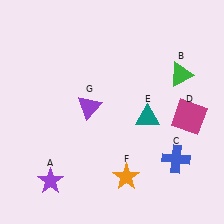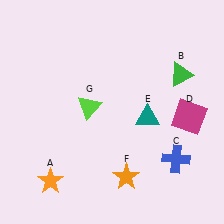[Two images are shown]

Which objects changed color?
A changed from purple to orange. G changed from purple to lime.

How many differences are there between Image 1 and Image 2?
There are 2 differences between the two images.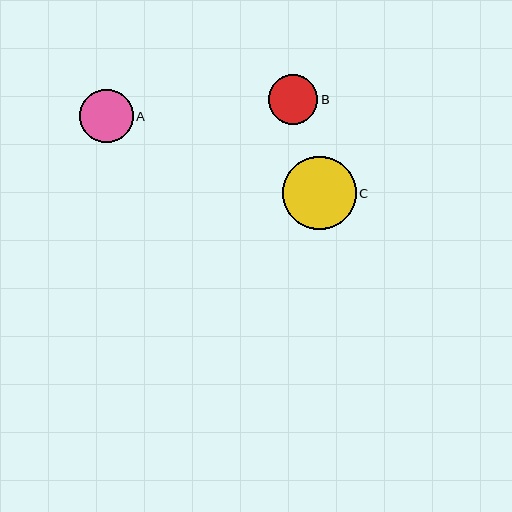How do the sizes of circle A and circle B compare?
Circle A and circle B are approximately the same size.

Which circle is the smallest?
Circle B is the smallest with a size of approximately 49 pixels.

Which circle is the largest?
Circle C is the largest with a size of approximately 73 pixels.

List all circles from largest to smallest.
From largest to smallest: C, A, B.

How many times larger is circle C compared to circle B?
Circle C is approximately 1.5 times the size of circle B.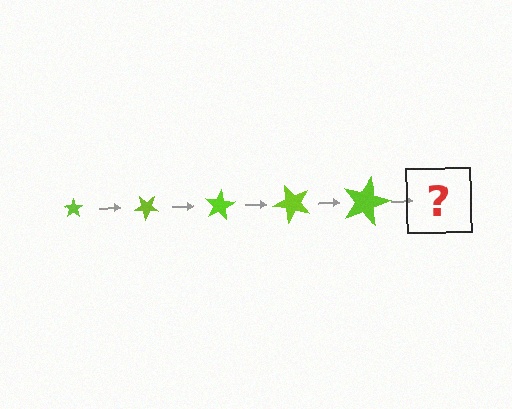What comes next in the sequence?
The next element should be a star, larger than the previous one and rotated 200 degrees from the start.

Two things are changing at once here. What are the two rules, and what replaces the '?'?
The two rules are that the star grows larger each step and it rotates 40 degrees each step. The '?' should be a star, larger than the previous one and rotated 200 degrees from the start.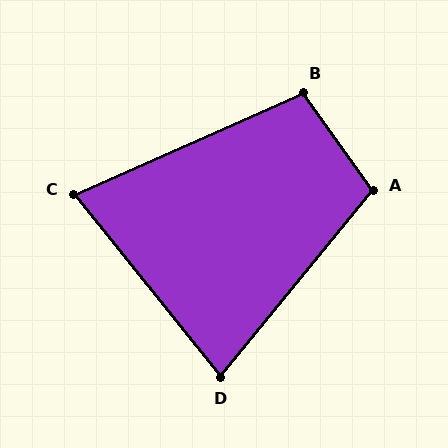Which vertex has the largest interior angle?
A, at approximately 105 degrees.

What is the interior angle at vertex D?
Approximately 78 degrees (acute).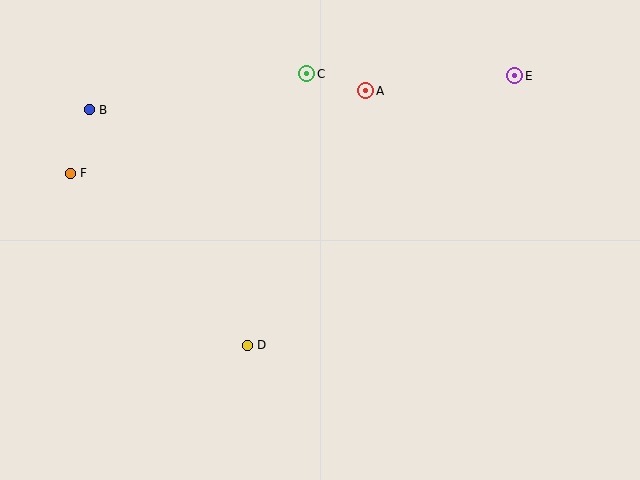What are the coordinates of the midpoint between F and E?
The midpoint between F and E is at (292, 124).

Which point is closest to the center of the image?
Point D at (247, 345) is closest to the center.